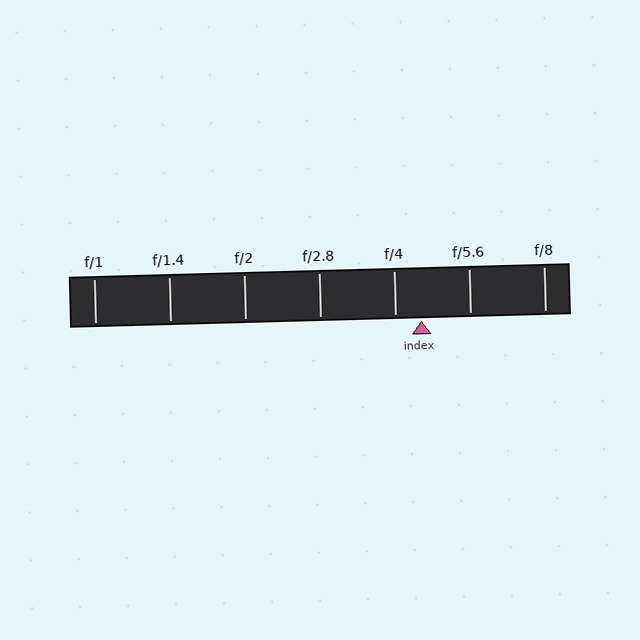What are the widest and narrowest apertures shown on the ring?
The widest aperture shown is f/1 and the narrowest is f/8.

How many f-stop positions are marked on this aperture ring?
There are 7 f-stop positions marked.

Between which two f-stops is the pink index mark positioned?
The index mark is between f/4 and f/5.6.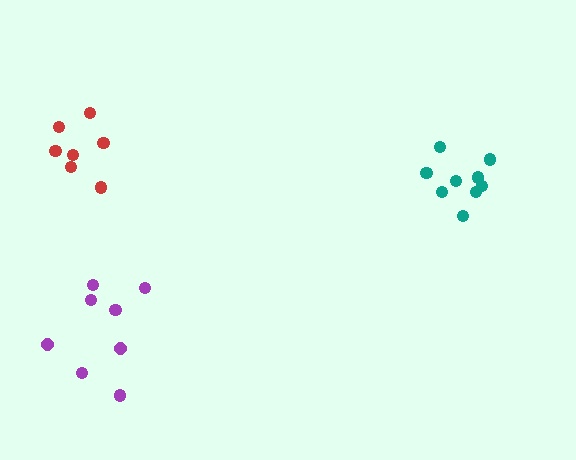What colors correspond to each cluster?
The clusters are colored: teal, red, purple.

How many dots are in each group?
Group 1: 9 dots, Group 2: 7 dots, Group 3: 8 dots (24 total).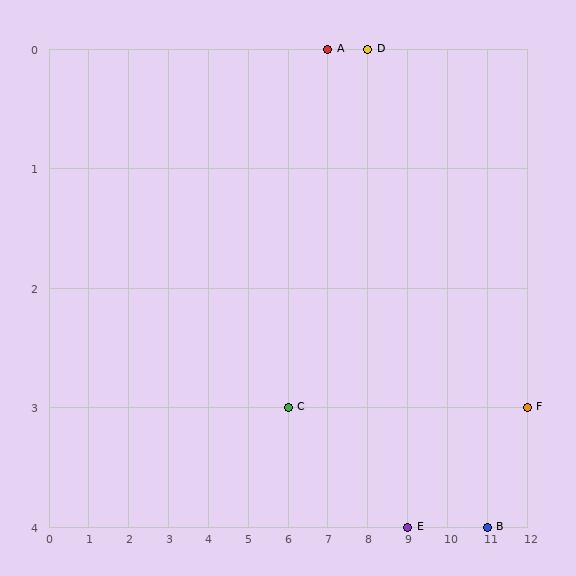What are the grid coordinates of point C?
Point C is at grid coordinates (6, 3).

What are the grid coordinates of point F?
Point F is at grid coordinates (12, 3).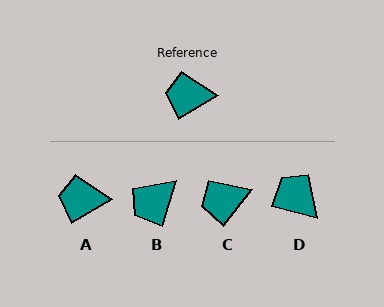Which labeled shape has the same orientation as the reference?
A.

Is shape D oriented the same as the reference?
No, it is off by about 45 degrees.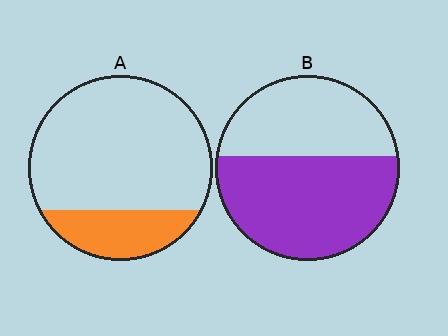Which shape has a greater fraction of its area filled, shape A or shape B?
Shape B.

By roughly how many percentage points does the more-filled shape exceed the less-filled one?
By roughly 35 percentage points (B over A).